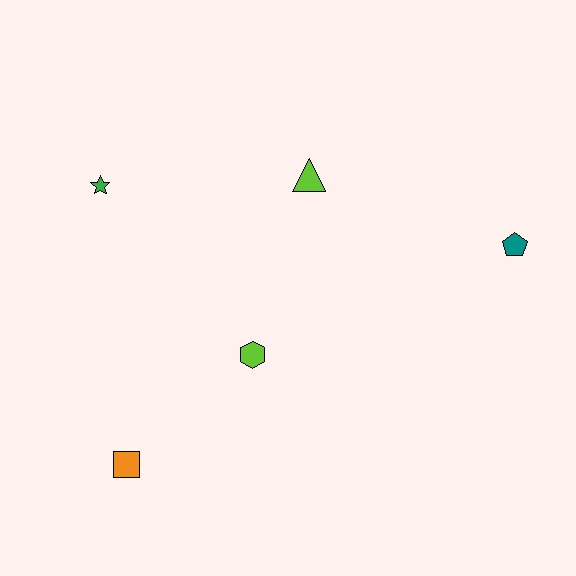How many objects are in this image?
There are 5 objects.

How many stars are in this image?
There is 1 star.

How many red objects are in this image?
There are no red objects.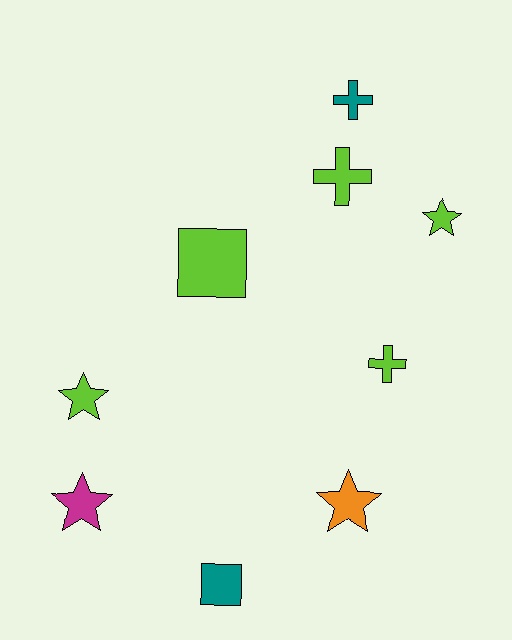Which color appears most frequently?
Lime, with 5 objects.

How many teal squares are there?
There is 1 teal square.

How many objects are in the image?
There are 9 objects.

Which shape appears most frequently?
Star, with 4 objects.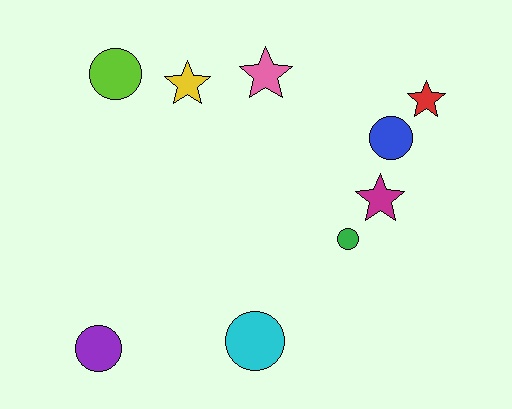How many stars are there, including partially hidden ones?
There are 4 stars.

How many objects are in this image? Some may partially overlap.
There are 9 objects.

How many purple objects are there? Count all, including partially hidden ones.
There is 1 purple object.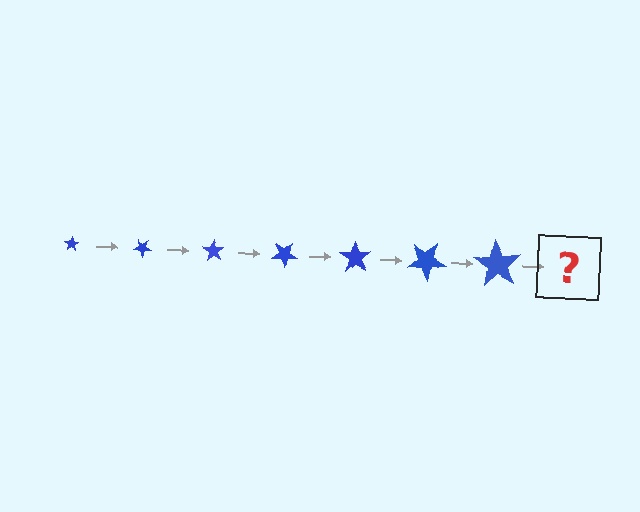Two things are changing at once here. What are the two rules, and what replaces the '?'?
The two rules are that the star grows larger each step and it rotates 35 degrees each step. The '?' should be a star, larger than the previous one and rotated 245 degrees from the start.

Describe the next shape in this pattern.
It should be a star, larger than the previous one and rotated 245 degrees from the start.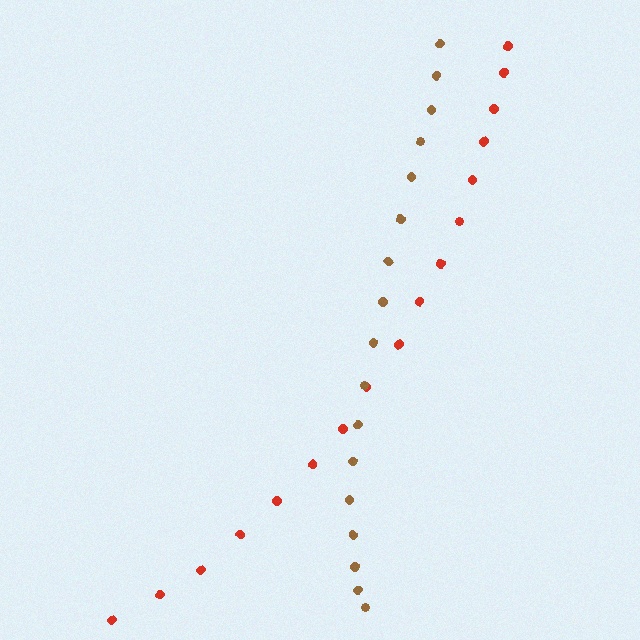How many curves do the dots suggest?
There are 2 distinct paths.